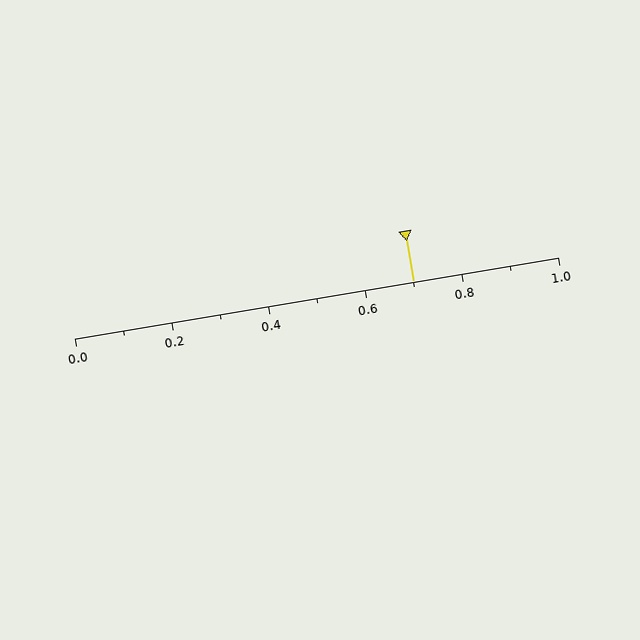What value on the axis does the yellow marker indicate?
The marker indicates approximately 0.7.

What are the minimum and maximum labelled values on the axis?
The axis runs from 0.0 to 1.0.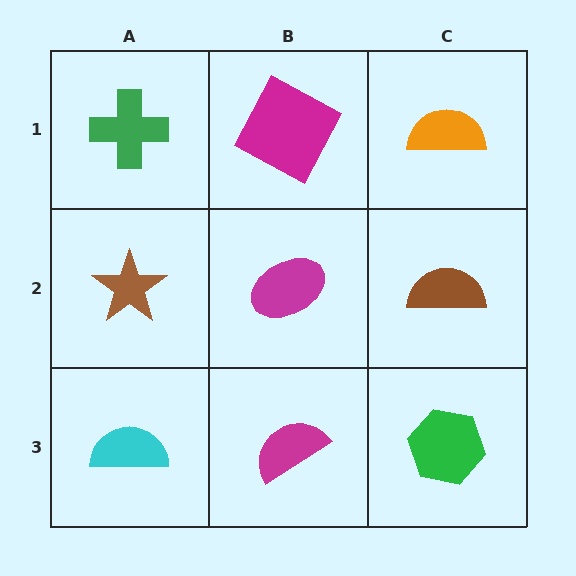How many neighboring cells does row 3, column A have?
2.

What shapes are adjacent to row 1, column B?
A magenta ellipse (row 2, column B), a green cross (row 1, column A), an orange semicircle (row 1, column C).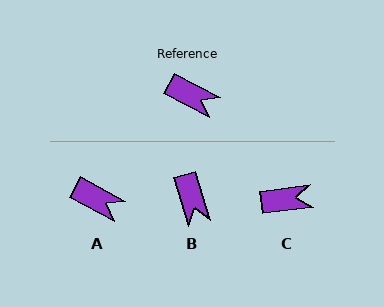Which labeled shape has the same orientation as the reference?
A.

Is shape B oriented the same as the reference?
No, it is off by about 46 degrees.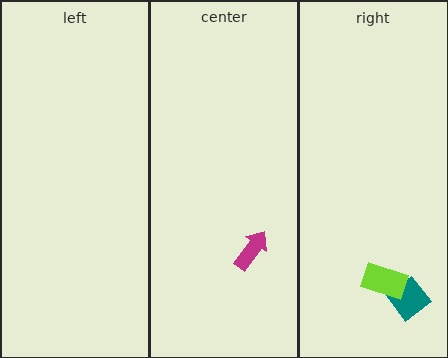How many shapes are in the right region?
2.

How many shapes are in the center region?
1.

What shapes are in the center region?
The magenta arrow.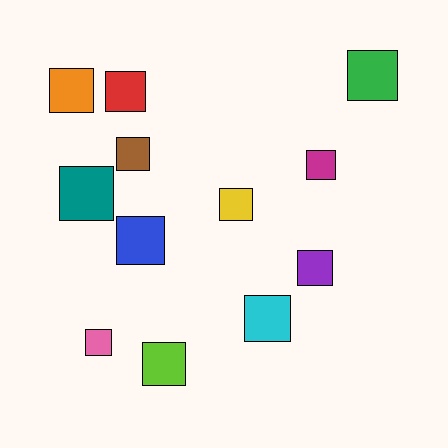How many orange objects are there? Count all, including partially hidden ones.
There is 1 orange object.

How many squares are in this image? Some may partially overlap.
There are 12 squares.